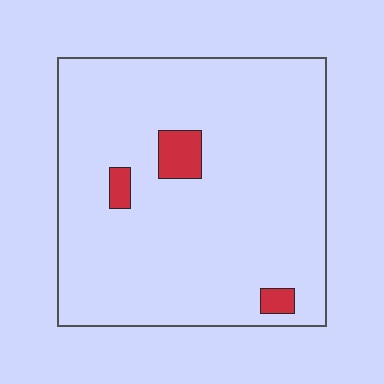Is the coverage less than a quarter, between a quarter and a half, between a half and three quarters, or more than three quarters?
Less than a quarter.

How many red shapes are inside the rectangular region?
3.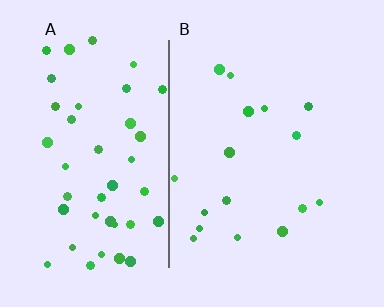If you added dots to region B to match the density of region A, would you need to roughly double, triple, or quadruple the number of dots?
Approximately triple.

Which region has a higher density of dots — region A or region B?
A (the left).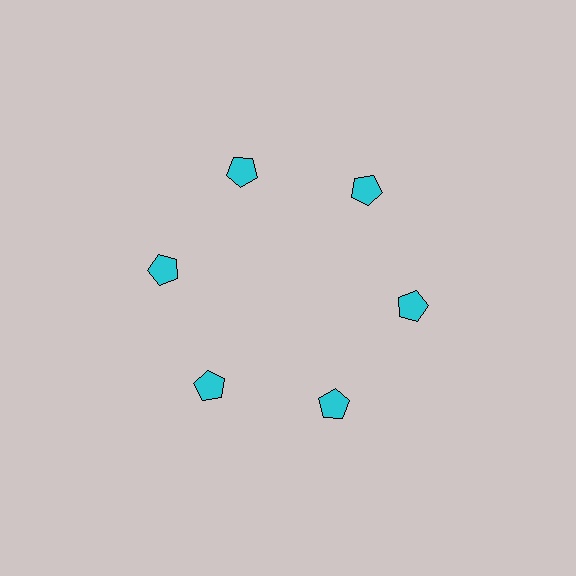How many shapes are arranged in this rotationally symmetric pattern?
There are 6 shapes, arranged in 6 groups of 1.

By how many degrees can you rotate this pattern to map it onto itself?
The pattern maps onto itself every 60 degrees of rotation.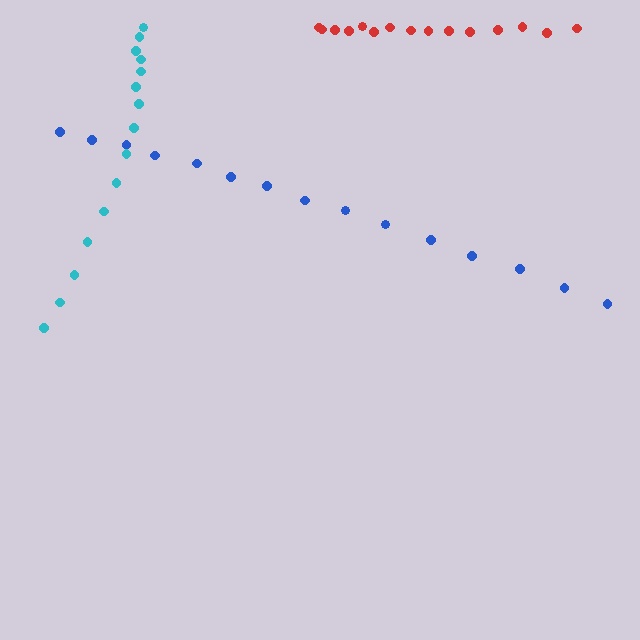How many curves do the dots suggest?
There are 3 distinct paths.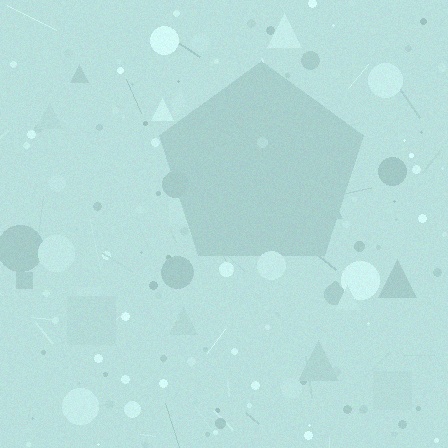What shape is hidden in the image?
A pentagon is hidden in the image.